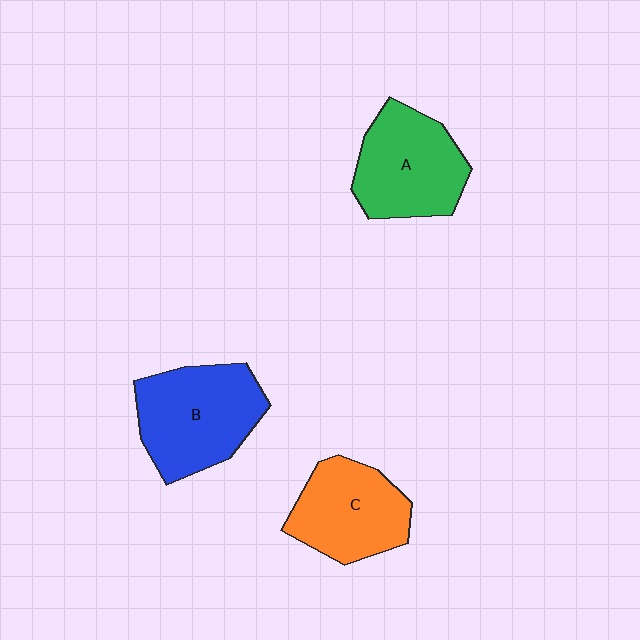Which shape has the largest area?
Shape B (blue).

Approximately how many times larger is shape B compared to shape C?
Approximately 1.2 times.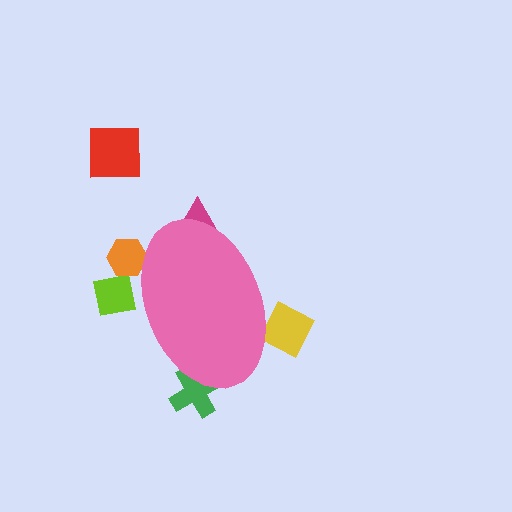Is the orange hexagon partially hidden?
Yes, the orange hexagon is partially hidden behind the pink ellipse.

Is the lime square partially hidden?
Yes, the lime square is partially hidden behind the pink ellipse.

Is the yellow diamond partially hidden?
Yes, the yellow diamond is partially hidden behind the pink ellipse.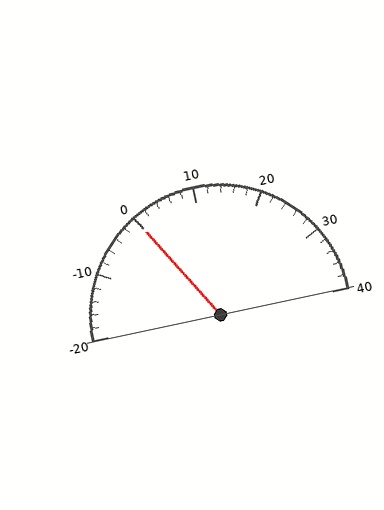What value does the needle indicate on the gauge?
The needle indicates approximately 0.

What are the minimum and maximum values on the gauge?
The gauge ranges from -20 to 40.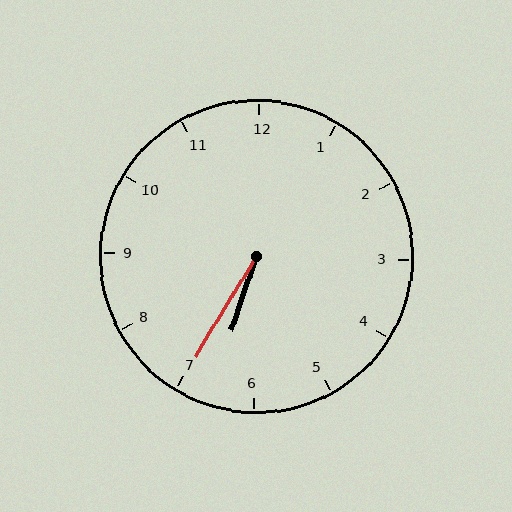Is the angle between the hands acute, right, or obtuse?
It is acute.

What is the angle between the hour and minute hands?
Approximately 12 degrees.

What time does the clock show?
6:35.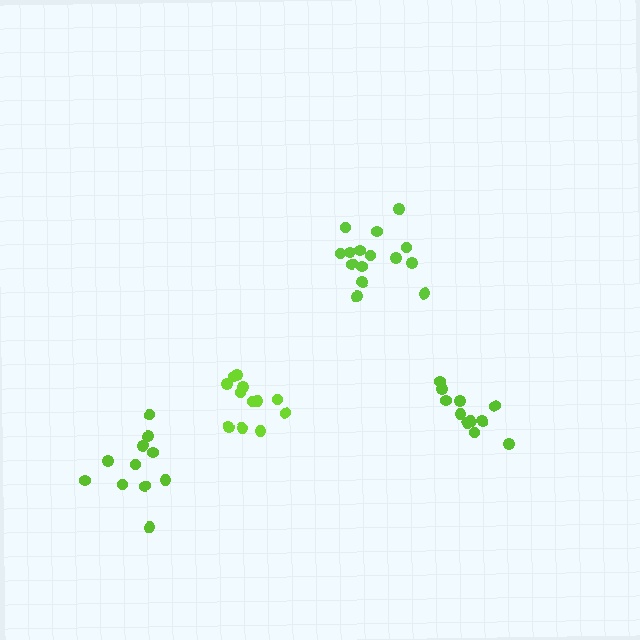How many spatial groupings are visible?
There are 4 spatial groupings.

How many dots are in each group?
Group 1: 15 dots, Group 2: 11 dots, Group 3: 12 dots, Group 4: 11 dots (49 total).